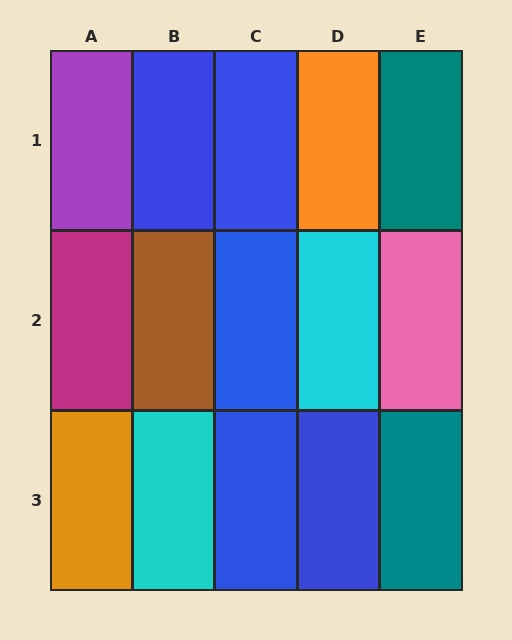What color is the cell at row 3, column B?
Cyan.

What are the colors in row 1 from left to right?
Purple, blue, blue, orange, teal.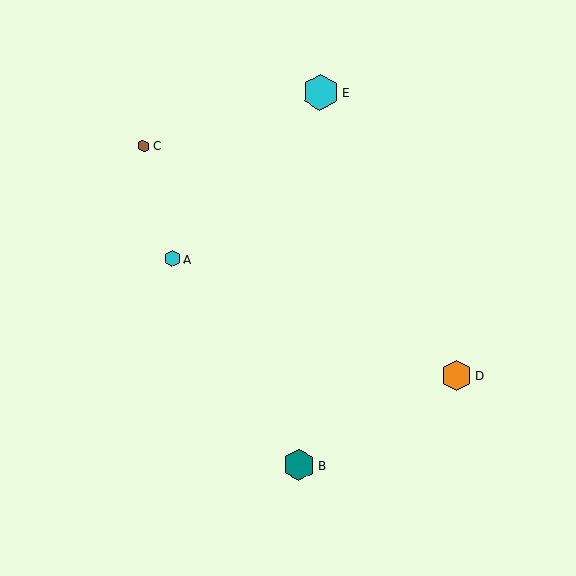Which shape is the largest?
The cyan hexagon (labeled E) is the largest.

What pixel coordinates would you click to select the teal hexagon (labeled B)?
Click at (299, 465) to select the teal hexagon B.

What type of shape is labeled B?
Shape B is a teal hexagon.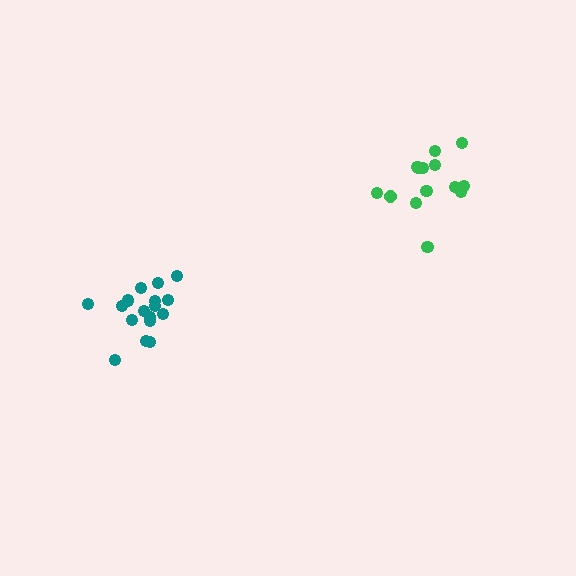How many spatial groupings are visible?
There are 2 spatial groupings.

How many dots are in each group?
Group 1: 17 dots, Group 2: 14 dots (31 total).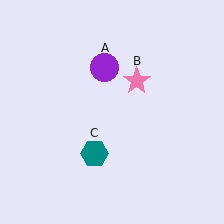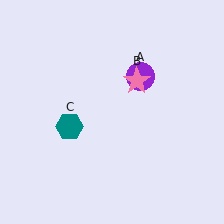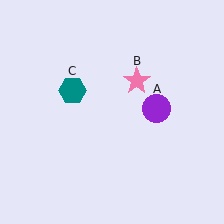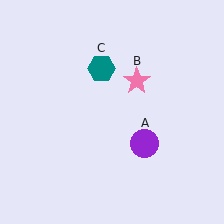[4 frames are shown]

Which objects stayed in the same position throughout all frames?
Pink star (object B) remained stationary.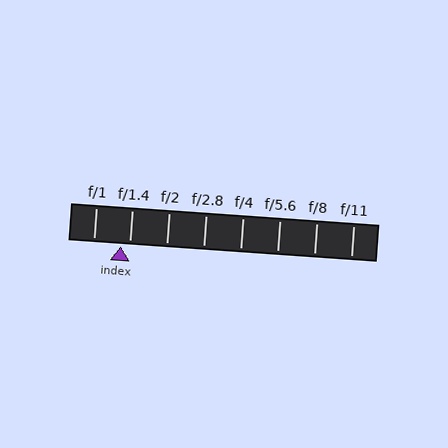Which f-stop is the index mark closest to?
The index mark is closest to f/1.4.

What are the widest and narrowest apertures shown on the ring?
The widest aperture shown is f/1 and the narrowest is f/11.